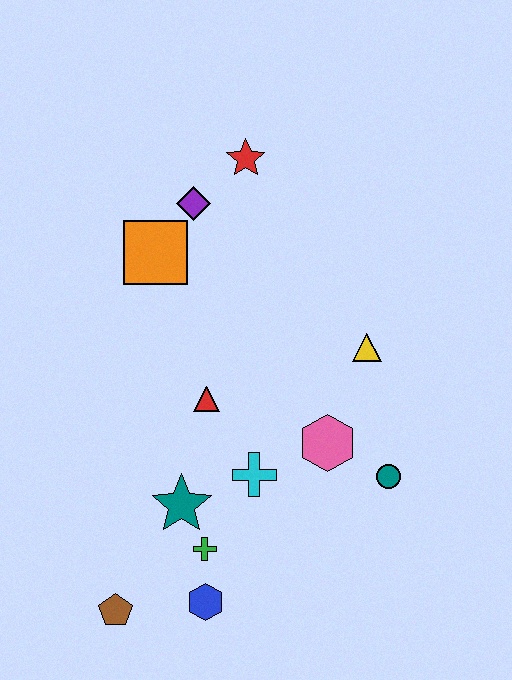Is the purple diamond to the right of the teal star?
Yes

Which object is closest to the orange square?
The purple diamond is closest to the orange square.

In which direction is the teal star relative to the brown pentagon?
The teal star is above the brown pentagon.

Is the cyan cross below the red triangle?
Yes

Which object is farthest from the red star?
The brown pentagon is farthest from the red star.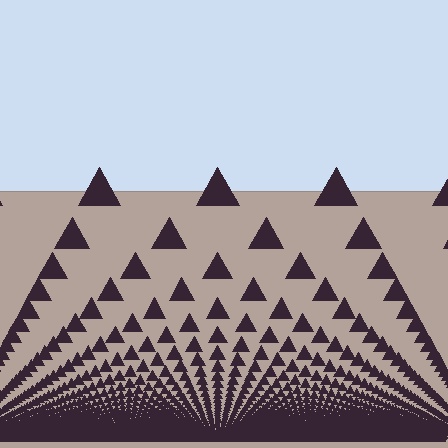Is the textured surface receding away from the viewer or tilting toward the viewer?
The surface appears to tilt toward the viewer. Texture elements get larger and sparser toward the top.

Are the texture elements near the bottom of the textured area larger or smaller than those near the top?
Smaller. The gradient is inverted — elements near the bottom are smaller and denser.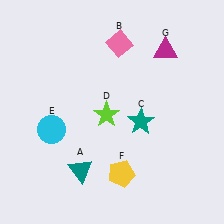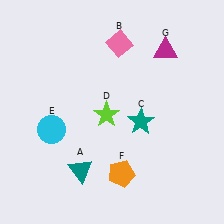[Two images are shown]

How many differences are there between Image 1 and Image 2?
There is 1 difference between the two images.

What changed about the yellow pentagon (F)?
In Image 1, F is yellow. In Image 2, it changed to orange.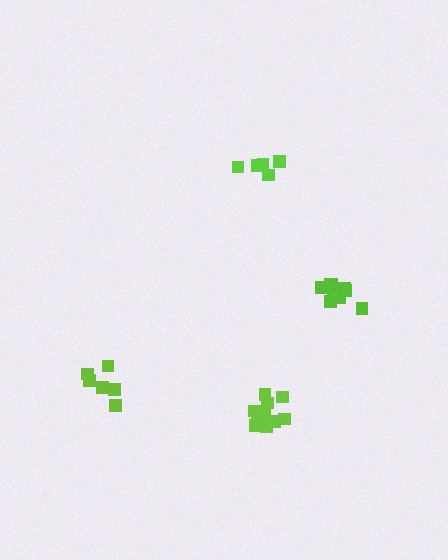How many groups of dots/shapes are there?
There are 4 groups.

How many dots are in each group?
Group 1: 10 dots, Group 2: 6 dots, Group 3: 5 dots, Group 4: 11 dots (32 total).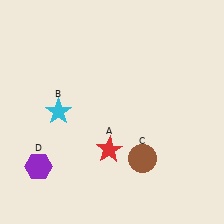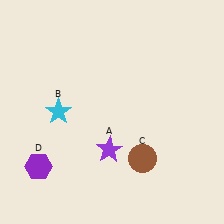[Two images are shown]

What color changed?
The star (A) changed from red in Image 1 to purple in Image 2.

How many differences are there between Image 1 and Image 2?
There is 1 difference between the two images.